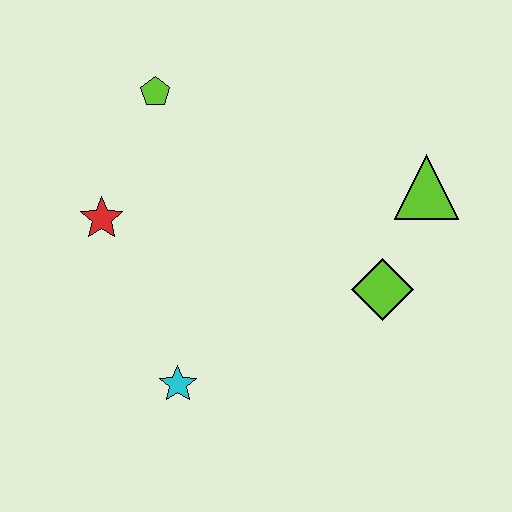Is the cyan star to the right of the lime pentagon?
Yes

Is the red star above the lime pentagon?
No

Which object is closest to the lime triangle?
The lime diamond is closest to the lime triangle.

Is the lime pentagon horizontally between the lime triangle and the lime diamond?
No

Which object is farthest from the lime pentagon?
The lime diamond is farthest from the lime pentagon.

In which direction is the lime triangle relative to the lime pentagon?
The lime triangle is to the right of the lime pentagon.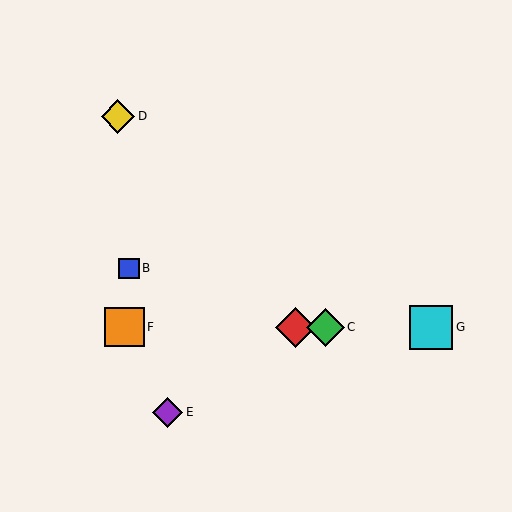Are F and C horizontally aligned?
Yes, both are at y≈327.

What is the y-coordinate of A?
Object A is at y≈327.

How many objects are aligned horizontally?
4 objects (A, C, F, G) are aligned horizontally.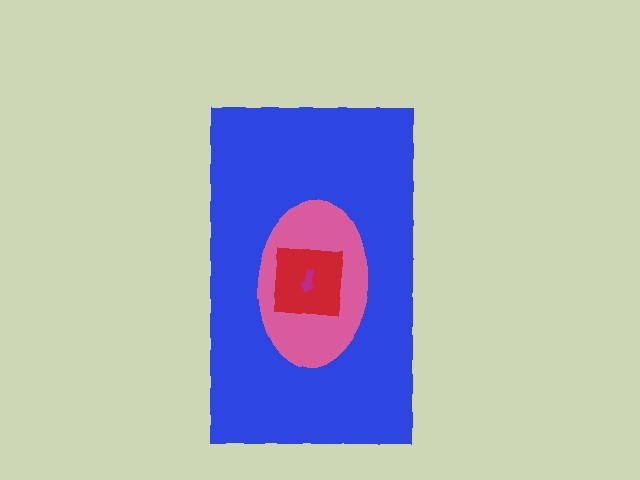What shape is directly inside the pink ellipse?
The red square.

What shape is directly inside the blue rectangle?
The pink ellipse.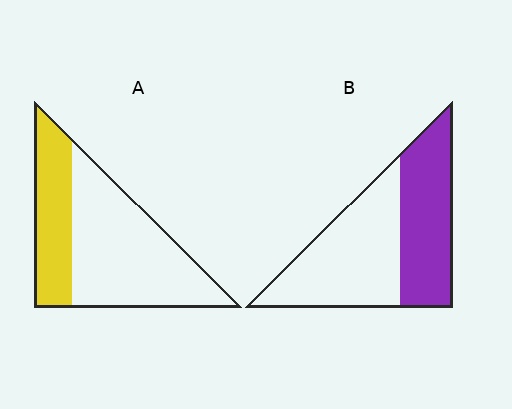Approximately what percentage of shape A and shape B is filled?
A is approximately 35% and B is approximately 45%.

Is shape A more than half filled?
No.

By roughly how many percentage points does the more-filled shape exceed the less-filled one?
By roughly 10 percentage points (B over A).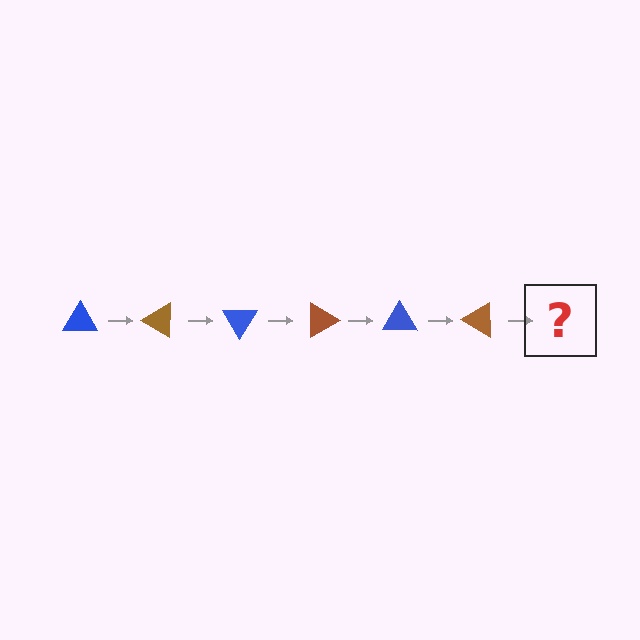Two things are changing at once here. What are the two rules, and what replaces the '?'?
The two rules are that it rotates 30 degrees each step and the color cycles through blue and brown. The '?' should be a blue triangle, rotated 180 degrees from the start.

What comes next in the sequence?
The next element should be a blue triangle, rotated 180 degrees from the start.